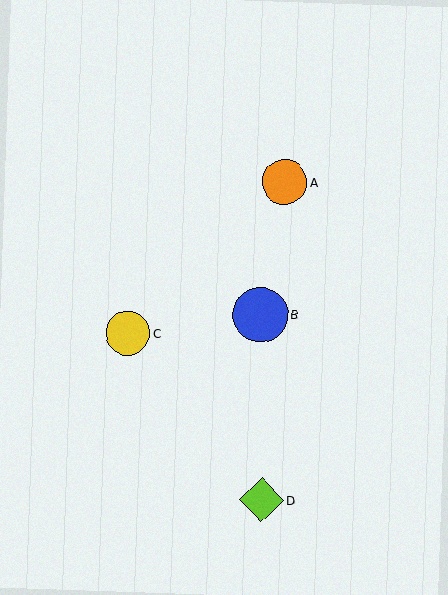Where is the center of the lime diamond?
The center of the lime diamond is at (262, 500).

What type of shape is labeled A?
Shape A is an orange circle.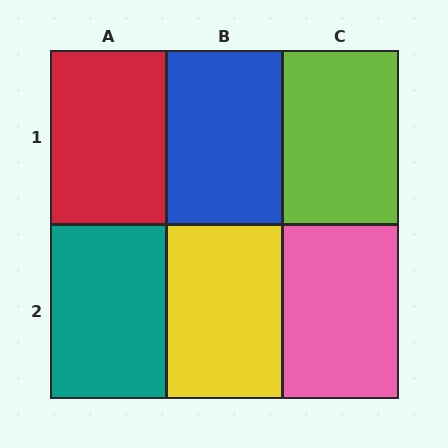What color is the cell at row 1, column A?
Red.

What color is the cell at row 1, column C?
Lime.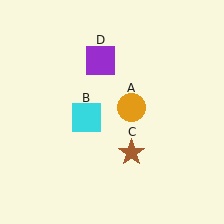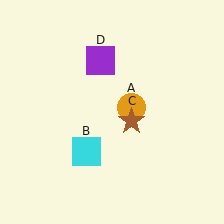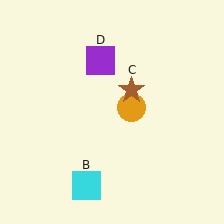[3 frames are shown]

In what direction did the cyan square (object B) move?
The cyan square (object B) moved down.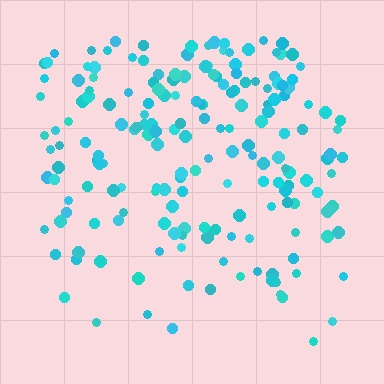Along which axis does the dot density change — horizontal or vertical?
Vertical.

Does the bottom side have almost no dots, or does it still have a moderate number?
Still a moderate number, just noticeably fewer than the top.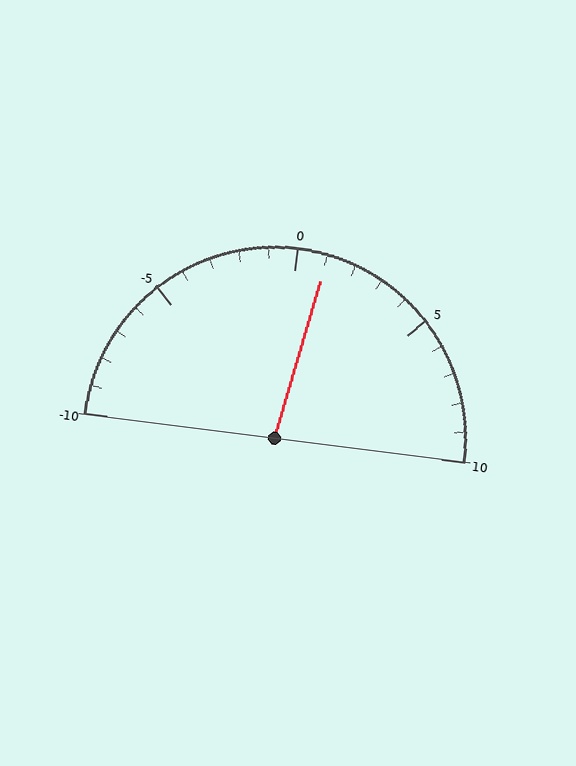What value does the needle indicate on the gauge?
The needle indicates approximately 1.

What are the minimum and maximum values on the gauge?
The gauge ranges from -10 to 10.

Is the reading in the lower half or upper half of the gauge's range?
The reading is in the upper half of the range (-10 to 10).